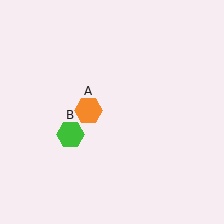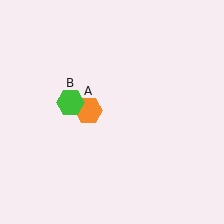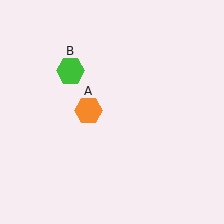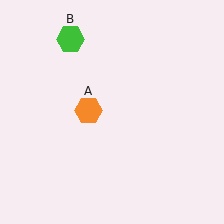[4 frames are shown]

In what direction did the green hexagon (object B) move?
The green hexagon (object B) moved up.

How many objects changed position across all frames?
1 object changed position: green hexagon (object B).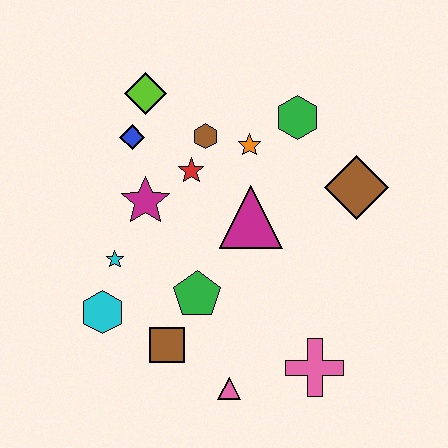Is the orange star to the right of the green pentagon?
Yes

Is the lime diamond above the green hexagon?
Yes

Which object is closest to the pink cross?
The pink triangle is closest to the pink cross.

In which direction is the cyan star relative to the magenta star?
The cyan star is below the magenta star.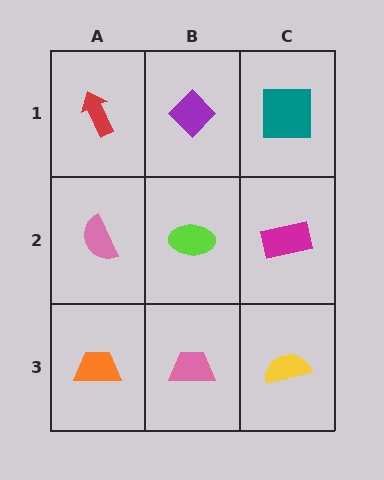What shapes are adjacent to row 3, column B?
A lime ellipse (row 2, column B), an orange trapezoid (row 3, column A), a yellow semicircle (row 3, column C).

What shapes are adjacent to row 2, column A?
A red arrow (row 1, column A), an orange trapezoid (row 3, column A), a lime ellipse (row 2, column B).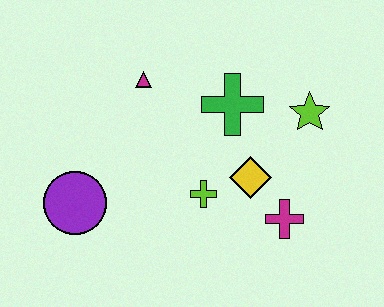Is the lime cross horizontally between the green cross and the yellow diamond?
No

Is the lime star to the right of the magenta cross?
Yes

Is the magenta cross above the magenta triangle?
No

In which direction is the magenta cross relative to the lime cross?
The magenta cross is to the right of the lime cross.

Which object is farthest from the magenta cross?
The purple circle is farthest from the magenta cross.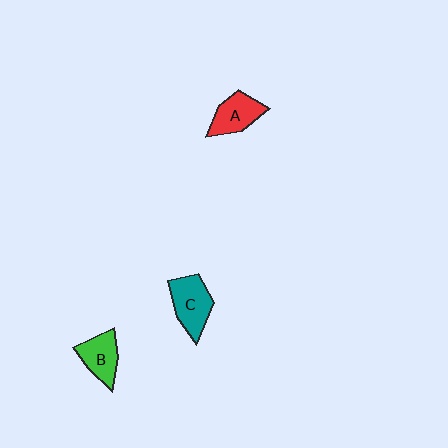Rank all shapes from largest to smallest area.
From largest to smallest: C (teal), A (red), B (green).